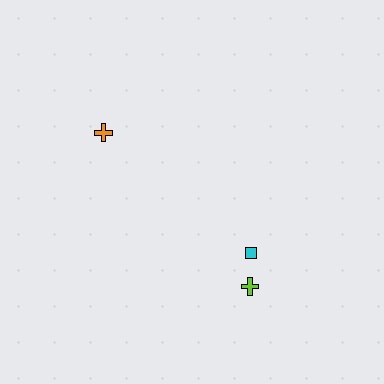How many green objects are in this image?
There are no green objects.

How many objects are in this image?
There are 3 objects.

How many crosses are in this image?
There are 2 crosses.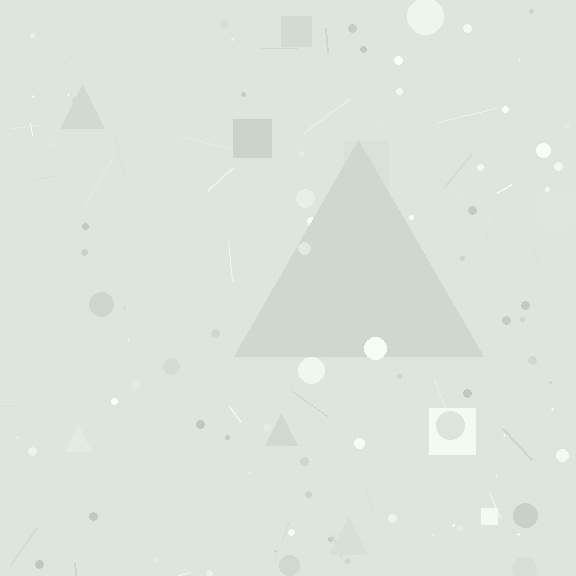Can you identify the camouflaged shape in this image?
The camouflaged shape is a triangle.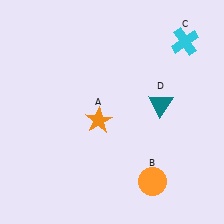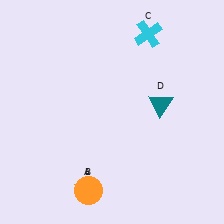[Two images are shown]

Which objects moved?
The objects that moved are: the orange star (A), the orange circle (B), the cyan cross (C).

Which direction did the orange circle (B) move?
The orange circle (B) moved left.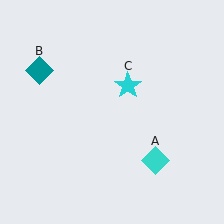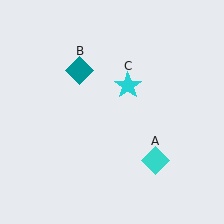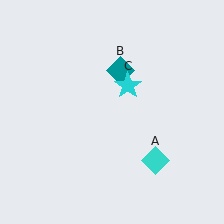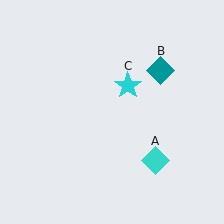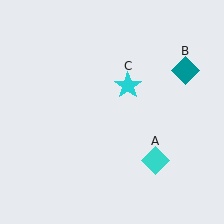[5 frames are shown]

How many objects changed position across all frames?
1 object changed position: teal diamond (object B).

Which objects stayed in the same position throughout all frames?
Cyan diamond (object A) and cyan star (object C) remained stationary.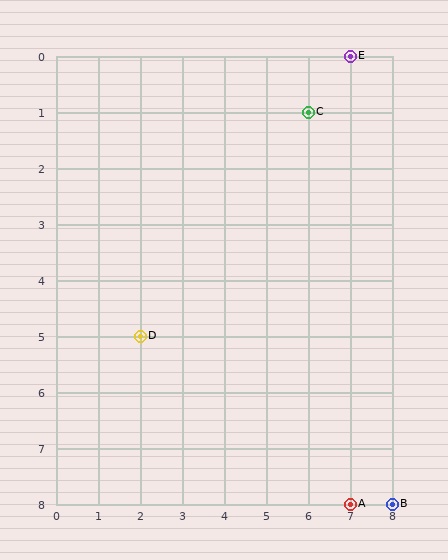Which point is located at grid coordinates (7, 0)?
Point E is at (7, 0).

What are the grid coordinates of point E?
Point E is at grid coordinates (7, 0).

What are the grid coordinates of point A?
Point A is at grid coordinates (7, 8).